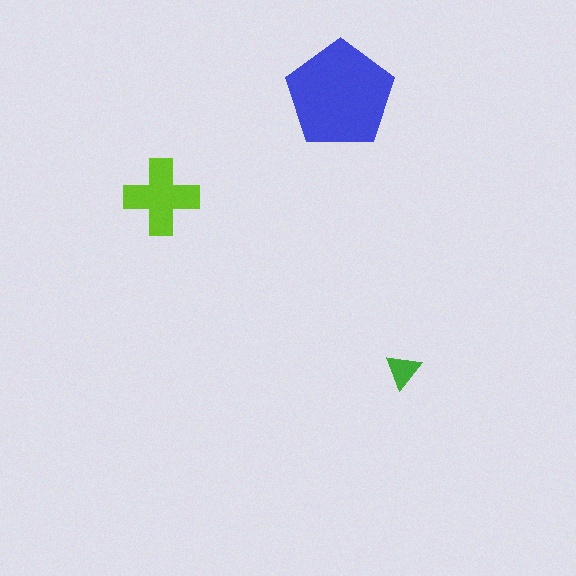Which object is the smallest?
The green triangle.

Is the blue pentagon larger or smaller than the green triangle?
Larger.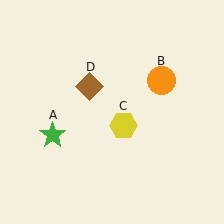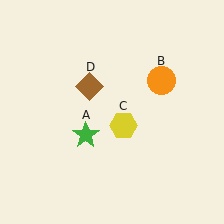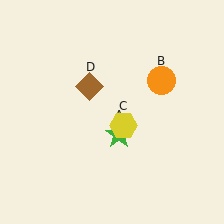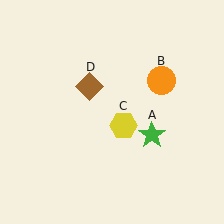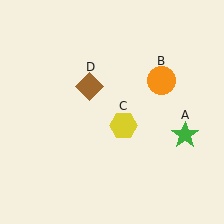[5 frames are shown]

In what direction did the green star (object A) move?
The green star (object A) moved right.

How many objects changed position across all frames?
1 object changed position: green star (object A).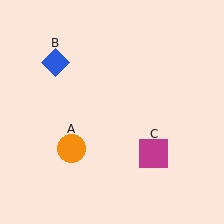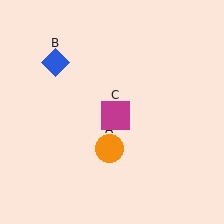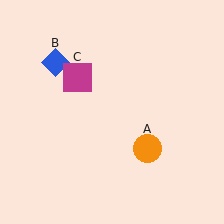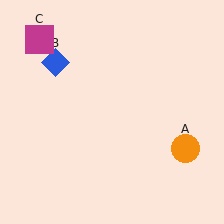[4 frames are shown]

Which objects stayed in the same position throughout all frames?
Blue diamond (object B) remained stationary.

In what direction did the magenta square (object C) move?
The magenta square (object C) moved up and to the left.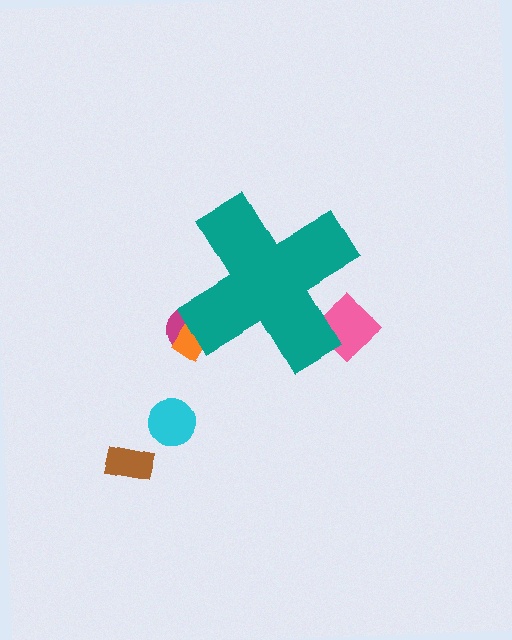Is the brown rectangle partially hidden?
No, the brown rectangle is fully visible.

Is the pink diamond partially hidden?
Yes, the pink diamond is partially hidden behind the teal cross.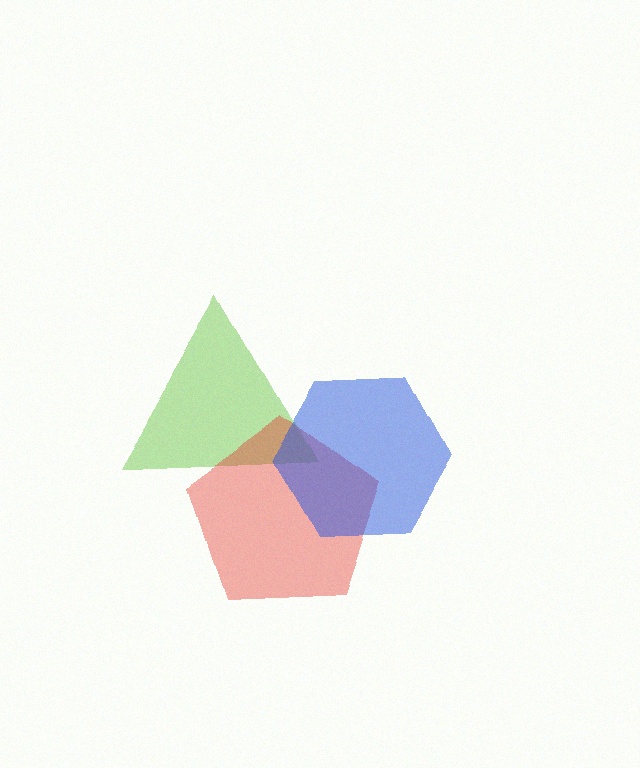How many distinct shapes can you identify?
There are 3 distinct shapes: a lime triangle, a red pentagon, a blue hexagon.